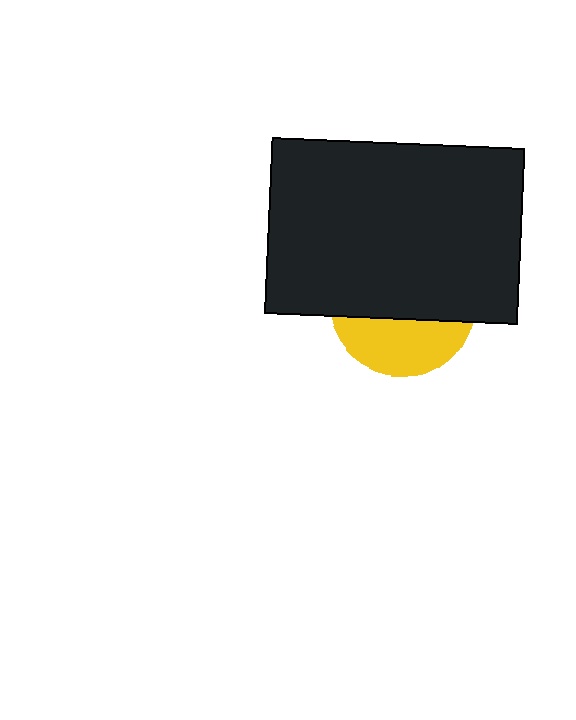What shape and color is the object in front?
The object in front is a black rectangle.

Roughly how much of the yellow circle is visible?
A small part of it is visible (roughly 36%).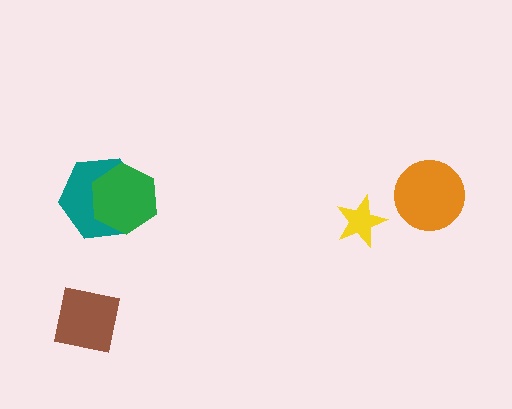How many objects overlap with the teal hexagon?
1 object overlaps with the teal hexagon.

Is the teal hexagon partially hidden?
Yes, it is partially covered by another shape.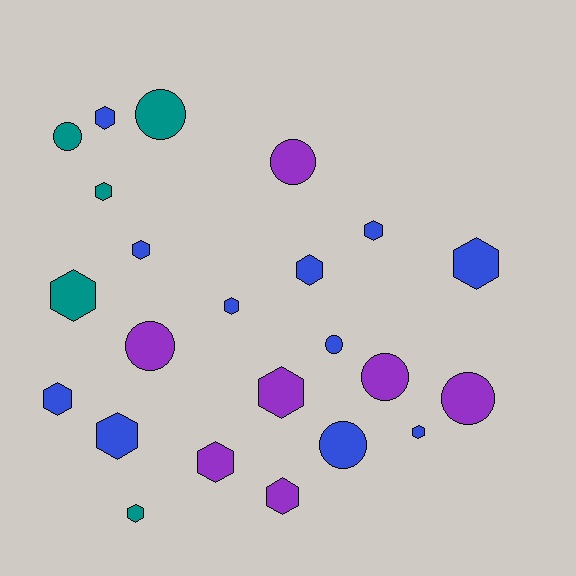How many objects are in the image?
There are 23 objects.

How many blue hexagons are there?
There are 9 blue hexagons.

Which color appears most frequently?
Blue, with 11 objects.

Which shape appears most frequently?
Hexagon, with 15 objects.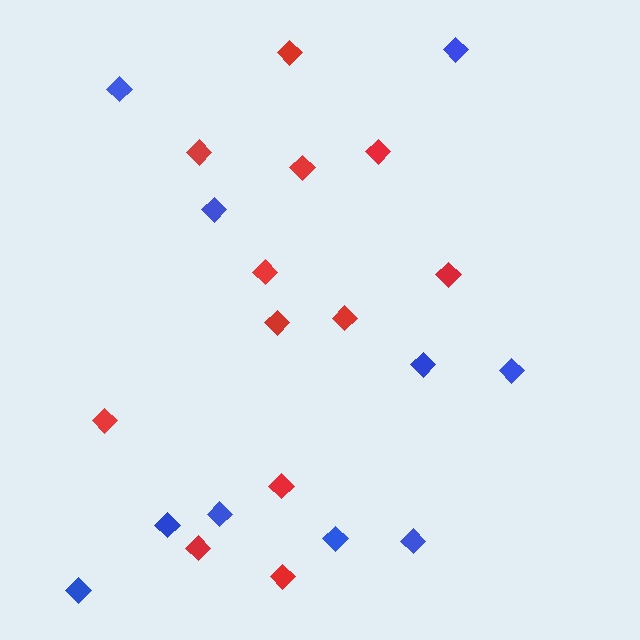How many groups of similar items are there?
There are 2 groups: one group of blue diamonds (10) and one group of red diamonds (12).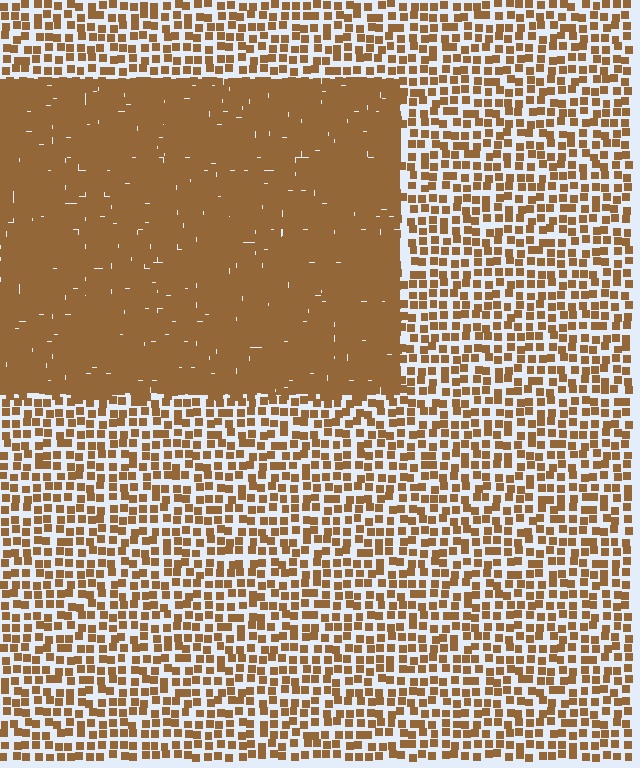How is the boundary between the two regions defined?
The boundary is defined by a change in element density (approximately 2.7x ratio). All elements are the same color, size, and shape.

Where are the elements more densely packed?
The elements are more densely packed inside the rectangle boundary.